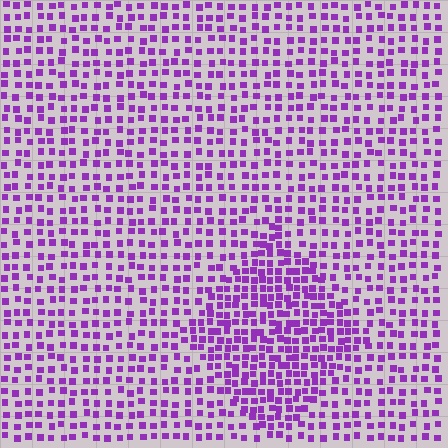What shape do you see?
I see a diamond.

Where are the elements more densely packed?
The elements are more densely packed inside the diamond boundary.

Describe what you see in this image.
The image contains small purple elements arranged at two different densities. A diamond-shaped region is visible where the elements are more densely packed than the surrounding area.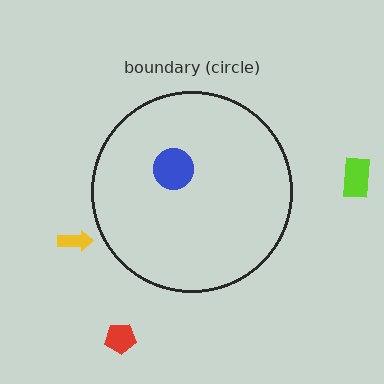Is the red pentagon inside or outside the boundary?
Outside.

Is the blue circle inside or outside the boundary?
Inside.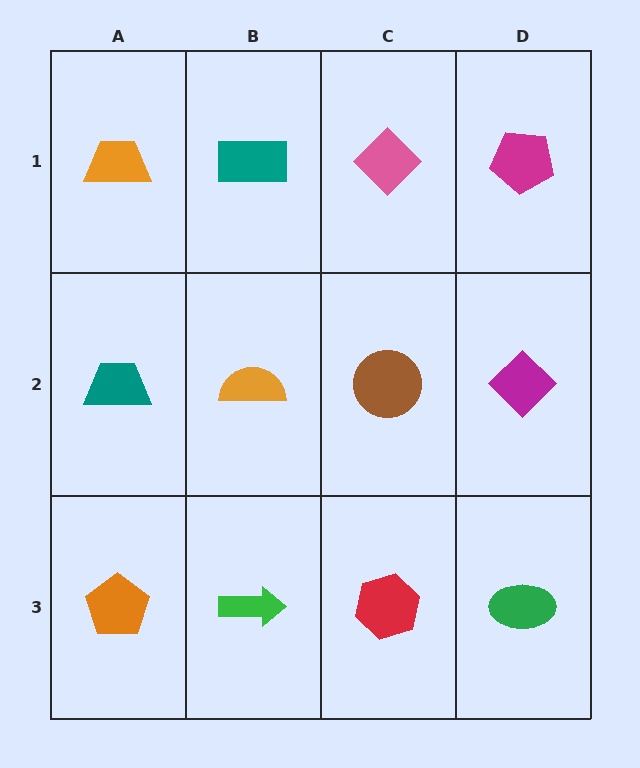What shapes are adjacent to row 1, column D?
A magenta diamond (row 2, column D), a pink diamond (row 1, column C).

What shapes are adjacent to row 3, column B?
An orange semicircle (row 2, column B), an orange pentagon (row 3, column A), a red hexagon (row 3, column C).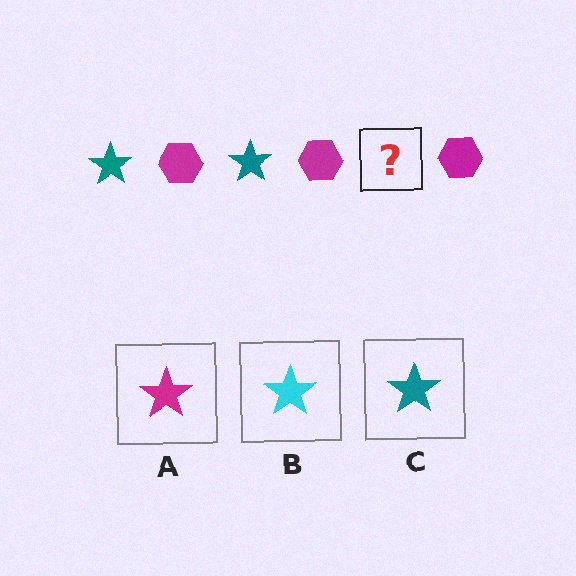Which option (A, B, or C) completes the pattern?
C.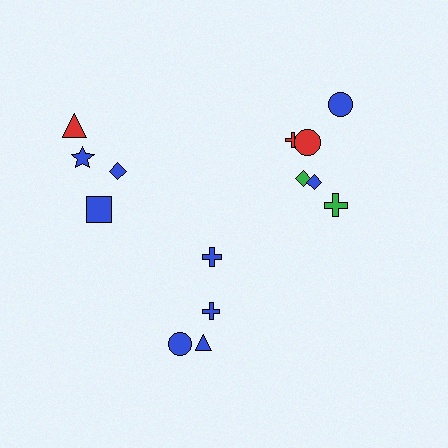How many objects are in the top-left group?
There are 4 objects.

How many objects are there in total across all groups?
There are 14 objects.